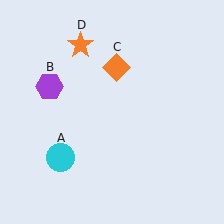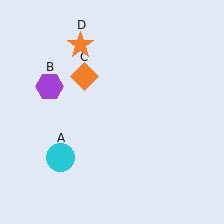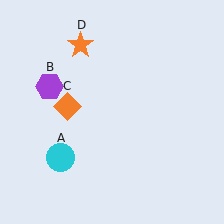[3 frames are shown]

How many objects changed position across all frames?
1 object changed position: orange diamond (object C).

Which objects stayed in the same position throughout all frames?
Cyan circle (object A) and purple hexagon (object B) and orange star (object D) remained stationary.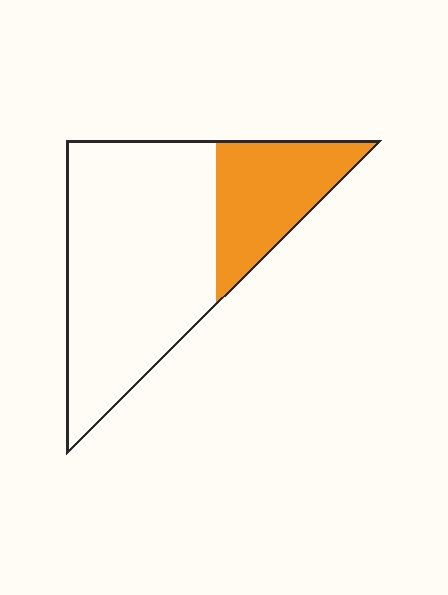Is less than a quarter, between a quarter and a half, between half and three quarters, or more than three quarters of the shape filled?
Between a quarter and a half.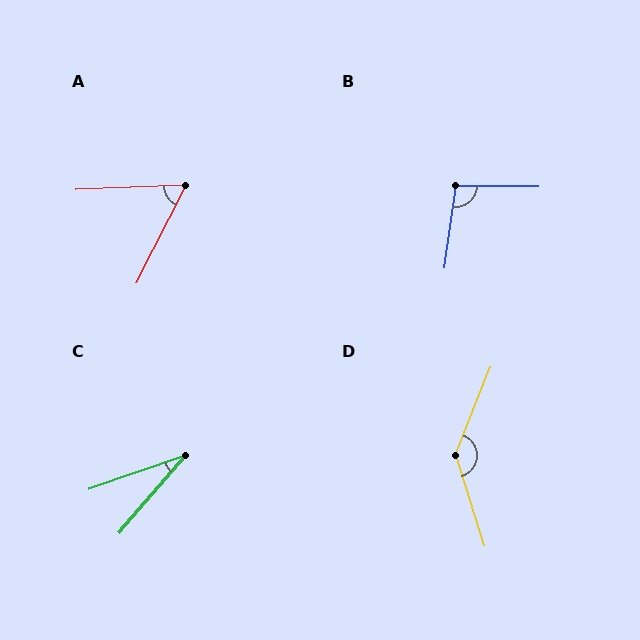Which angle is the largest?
D, at approximately 140 degrees.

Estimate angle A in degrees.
Approximately 61 degrees.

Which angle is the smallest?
C, at approximately 31 degrees.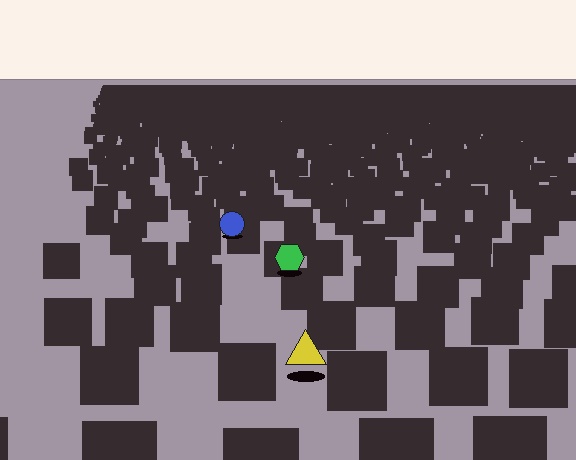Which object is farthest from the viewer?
The blue circle is farthest from the viewer. It appears smaller and the ground texture around it is denser.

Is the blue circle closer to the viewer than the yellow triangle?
No. The yellow triangle is closer — you can tell from the texture gradient: the ground texture is coarser near it.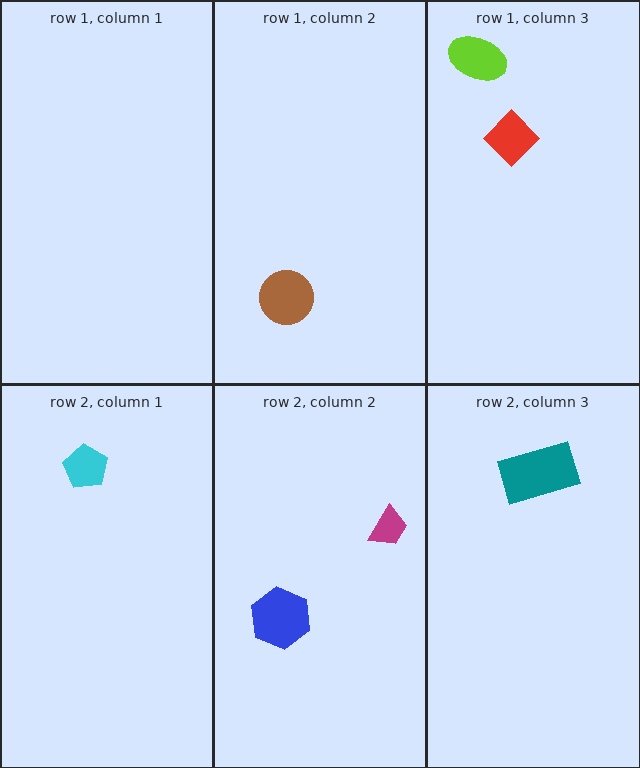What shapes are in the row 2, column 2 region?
The blue hexagon, the magenta trapezoid.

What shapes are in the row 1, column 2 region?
The brown circle.